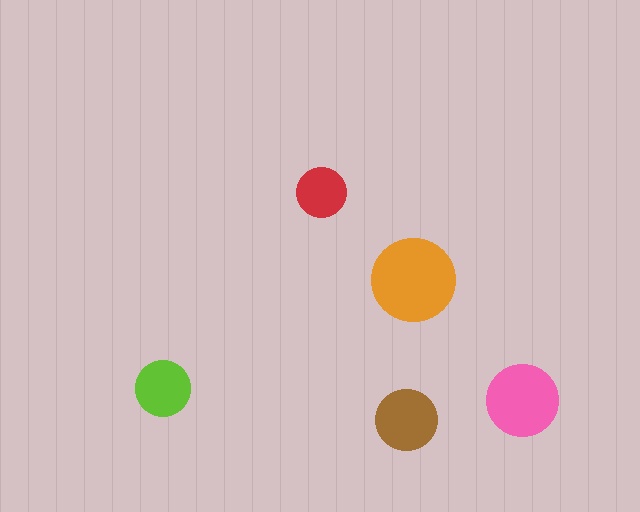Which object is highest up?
The red circle is topmost.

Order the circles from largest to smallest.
the orange one, the pink one, the brown one, the lime one, the red one.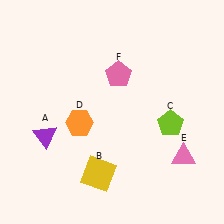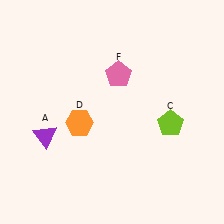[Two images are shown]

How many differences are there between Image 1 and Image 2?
There are 2 differences between the two images.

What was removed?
The pink triangle (E), the yellow square (B) were removed in Image 2.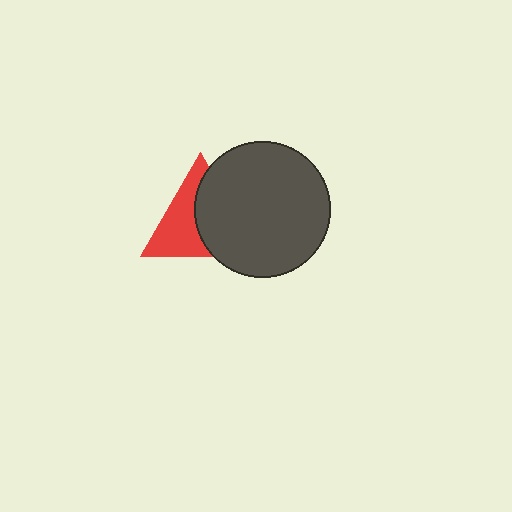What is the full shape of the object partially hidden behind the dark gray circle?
The partially hidden object is a red triangle.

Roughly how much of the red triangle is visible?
About half of it is visible (roughly 50%).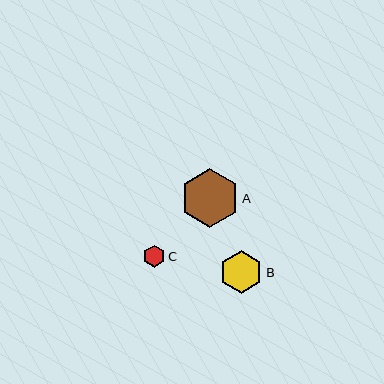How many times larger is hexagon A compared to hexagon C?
Hexagon A is approximately 2.7 times the size of hexagon C.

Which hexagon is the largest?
Hexagon A is the largest with a size of approximately 59 pixels.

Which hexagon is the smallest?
Hexagon C is the smallest with a size of approximately 21 pixels.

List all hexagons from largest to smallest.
From largest to smallest: A, B, C.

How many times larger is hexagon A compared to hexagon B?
Hexagon A is approximately 1.4 times the size of hexagon B.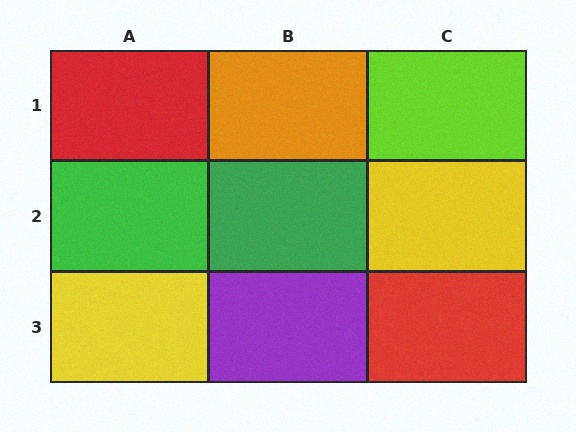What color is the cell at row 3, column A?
Yellow.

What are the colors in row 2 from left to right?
Green, green, yellow.